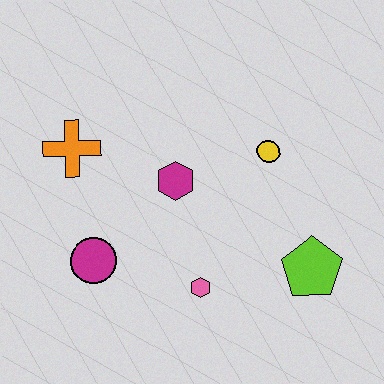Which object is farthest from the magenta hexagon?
The lime pentagon is farthest from the magenta hexagon.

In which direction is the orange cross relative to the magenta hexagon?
The orange cross is to the left of the magenta hexagon.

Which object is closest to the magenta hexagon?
The yellow circle is closest to the magenta hexagon.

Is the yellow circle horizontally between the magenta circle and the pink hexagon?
No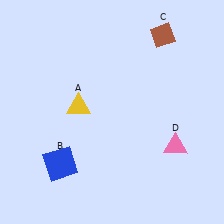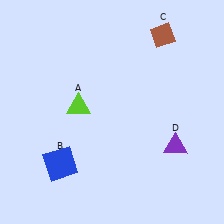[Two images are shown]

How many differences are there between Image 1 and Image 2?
There are 2 differences between the two images.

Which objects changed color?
A changed from yellow to lime. D changed from pink to purple.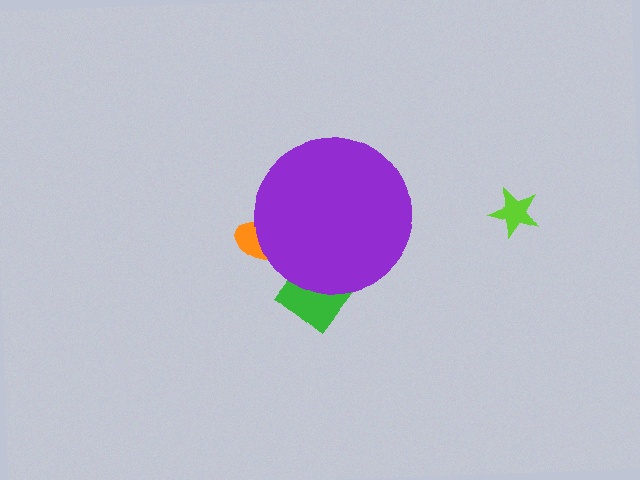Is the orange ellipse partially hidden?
Yes, the orange ellipse is partially hidden behind the purple circle.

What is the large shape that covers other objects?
A purple circle.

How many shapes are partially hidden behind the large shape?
2 shapes are partially hidden.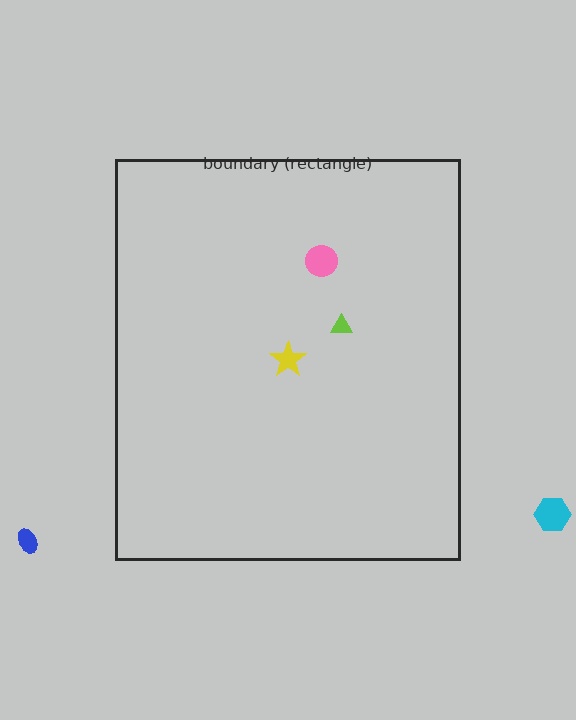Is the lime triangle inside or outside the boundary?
Inside.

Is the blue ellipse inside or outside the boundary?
Outside.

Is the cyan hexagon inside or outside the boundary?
Outside.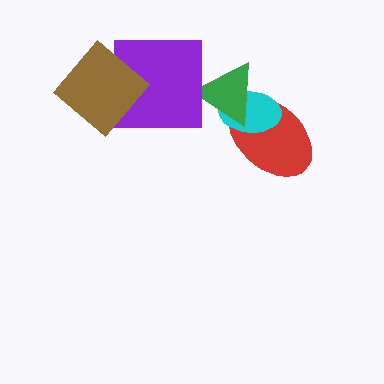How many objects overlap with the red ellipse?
2 objects overlap with the red ellipse.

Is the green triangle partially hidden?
Yes, it is partially covered by another shape.